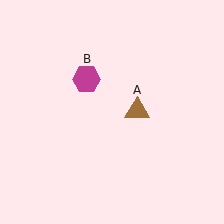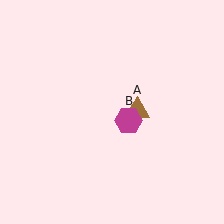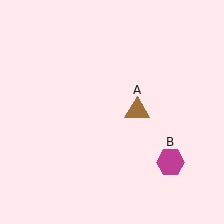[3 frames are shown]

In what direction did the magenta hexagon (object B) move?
The magenta hexagon (object B) moved down and to the right.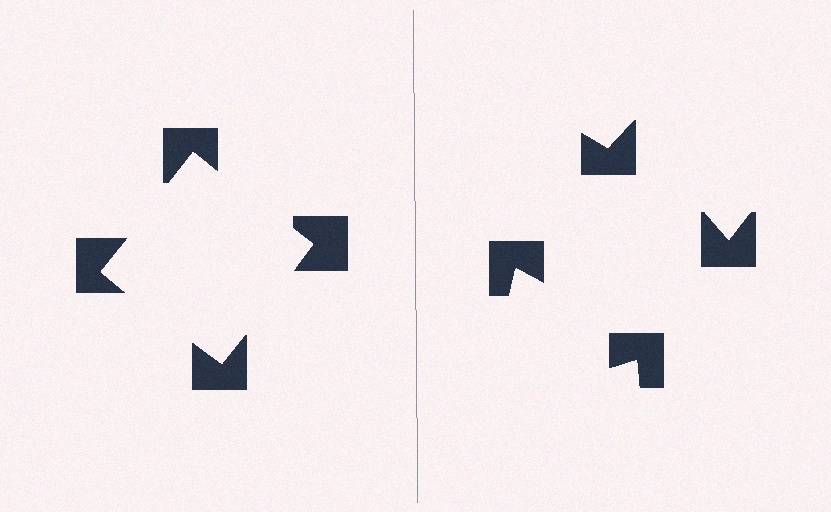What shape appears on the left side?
An illusory square.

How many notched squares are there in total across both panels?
8 — 4 on each side.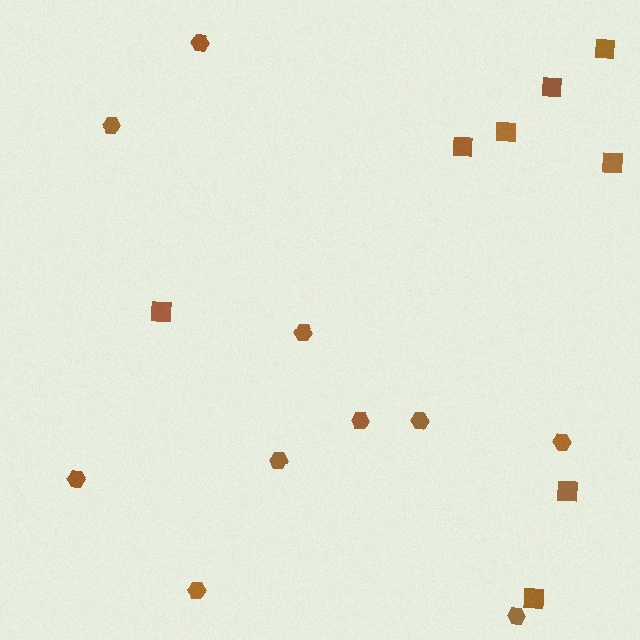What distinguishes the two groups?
There are 2 groups: one group of squares (8) and one group of hexagons (10).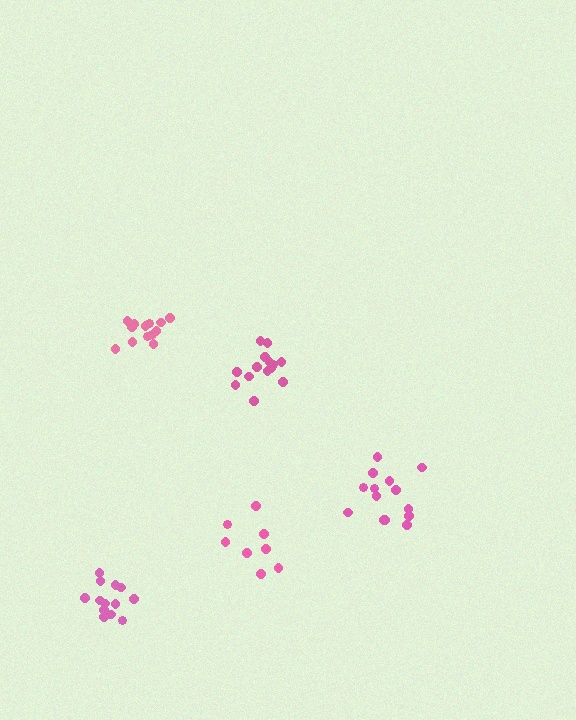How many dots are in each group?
Group 1: 13 dots, Group 2: 14 dots, Group 3: 8 dots, Group 4: 14 dots, Group 5: 14 dots (63 total).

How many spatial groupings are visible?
There are 5 spatial groupings.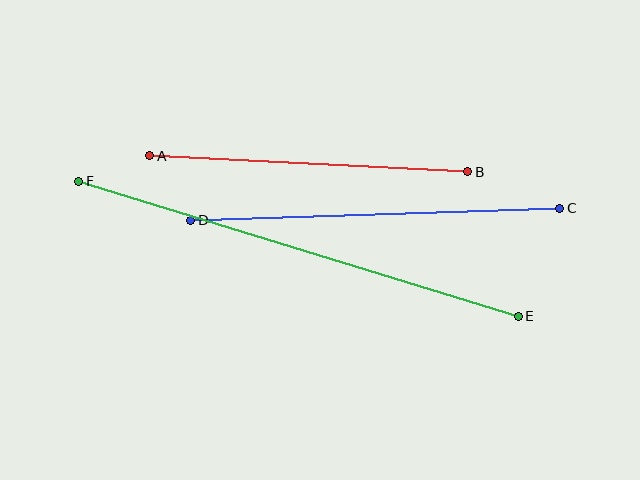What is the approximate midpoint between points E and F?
The midpoint is at approximately (298, 249) pixels.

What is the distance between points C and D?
The distance is approximately 370 pixels.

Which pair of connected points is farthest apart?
Points E and F are farthest apart.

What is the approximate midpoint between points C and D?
The midpoint is at approximately (375, 214) pixels.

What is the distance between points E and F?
The distance is approximately 460 pixels.